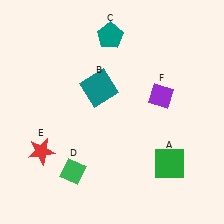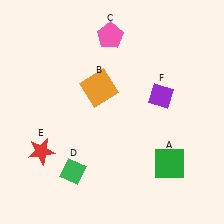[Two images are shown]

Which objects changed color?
B changed from teal to orange. C changed from teal to pink.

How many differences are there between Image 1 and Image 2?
There are 2 differences between the two images.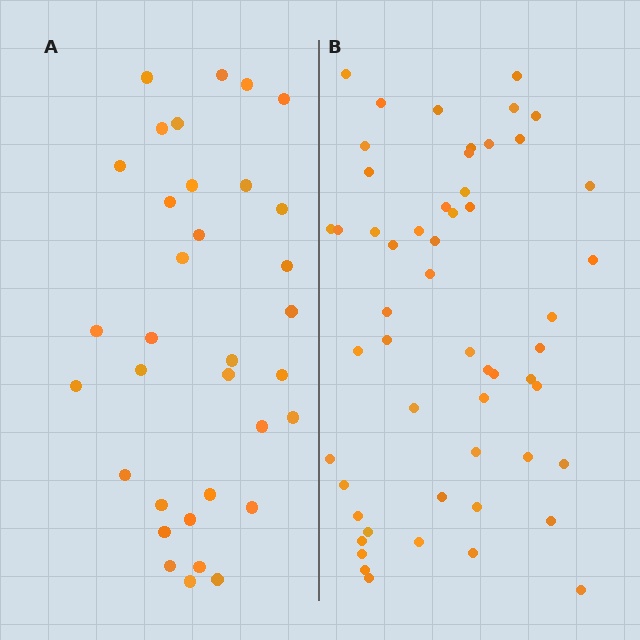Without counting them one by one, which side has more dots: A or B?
Region B (the right region) has more dots.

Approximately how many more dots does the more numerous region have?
Region B has approximately 20 more dots than region A.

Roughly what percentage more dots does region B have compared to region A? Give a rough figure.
About 60% more.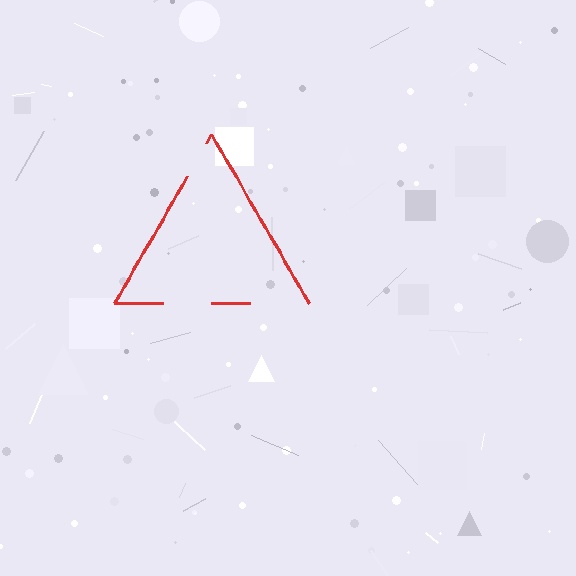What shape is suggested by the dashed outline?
The dashed outline suggests a triangle.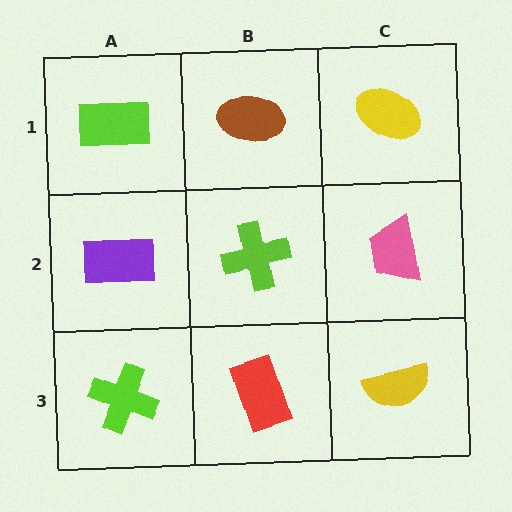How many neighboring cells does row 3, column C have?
2.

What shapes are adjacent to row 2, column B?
A brown ellipse (row 1, column B), a red rectangle (row 3, column B), a purple rectangle (row 2, column A), a pink trapezoid (row 2, column C).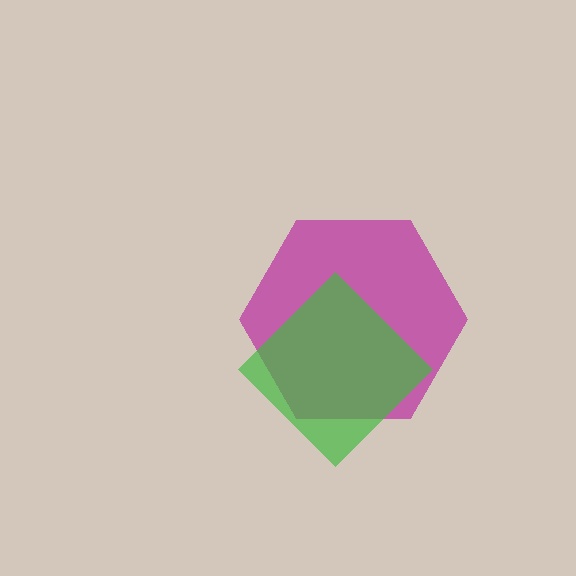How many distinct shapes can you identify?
There are 2 distinct shapes: a magenta hexagon, a green diamond.